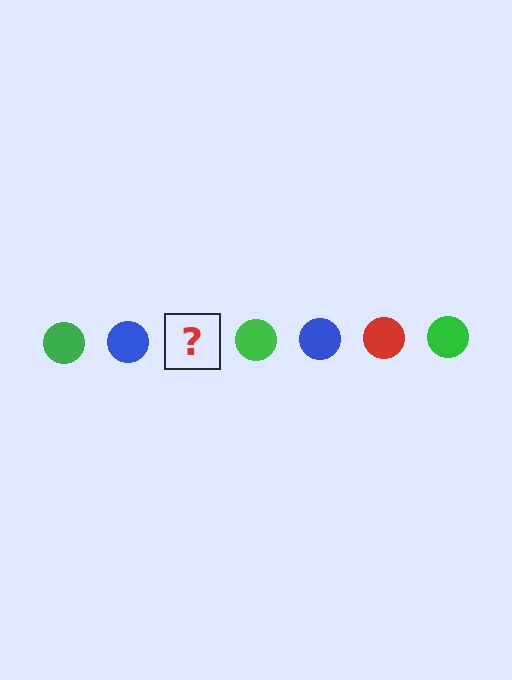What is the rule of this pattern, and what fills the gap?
The rule is that the pattern cycles through green, blue, red circles. The gap should be filled with a red circle.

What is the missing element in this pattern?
The missing element is a red circle.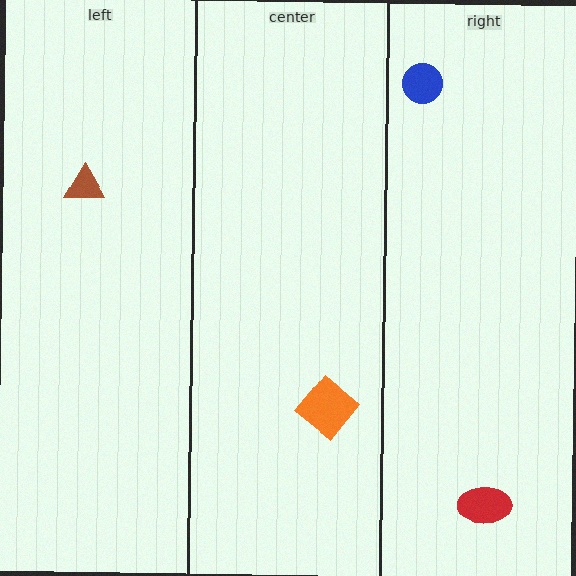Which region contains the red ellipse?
The right region.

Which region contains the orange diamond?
The center region.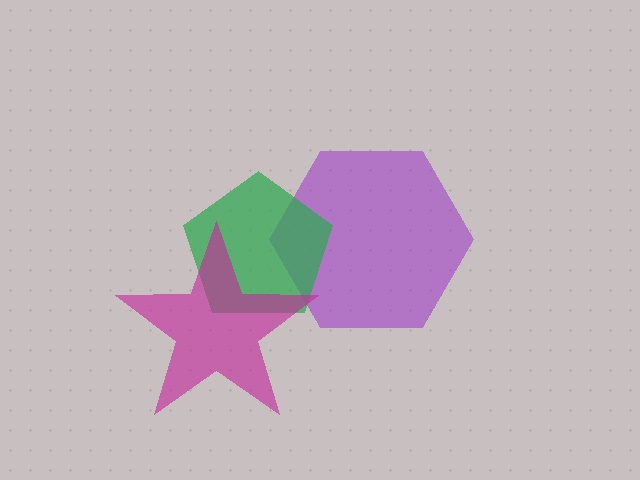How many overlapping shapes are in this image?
There are 3 overlapping shapes in the image.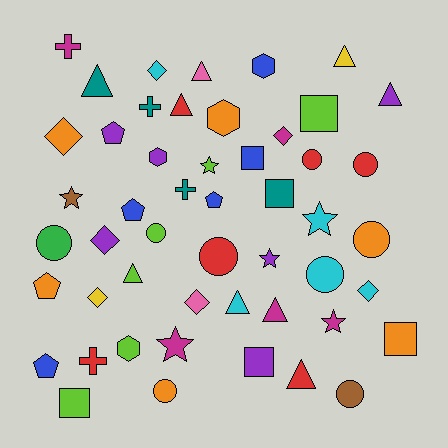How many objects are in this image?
There are 50 objects.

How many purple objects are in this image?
There are 6 purple objects.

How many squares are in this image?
There are 6 squares.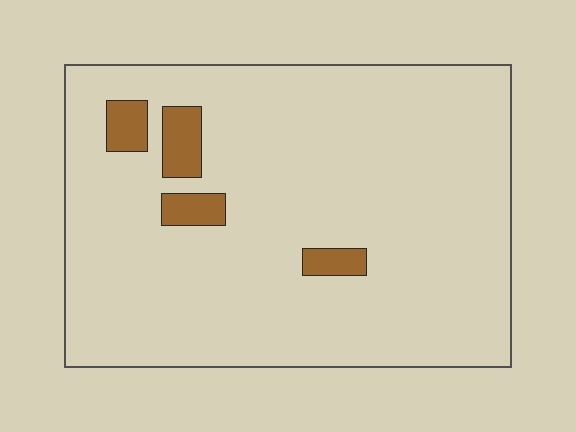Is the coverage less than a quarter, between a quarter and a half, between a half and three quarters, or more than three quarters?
Less than a quarter.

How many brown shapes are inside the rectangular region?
4.